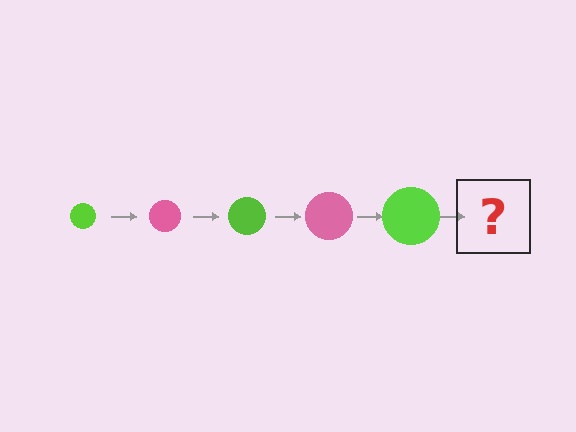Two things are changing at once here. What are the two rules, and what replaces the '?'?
The two rules are that the circle grows larger each step and the color cycles through lime and pink. The '?' should be a pink circle, larger than the previous one.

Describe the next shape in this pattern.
It should be a pink circle, larger than the previous one.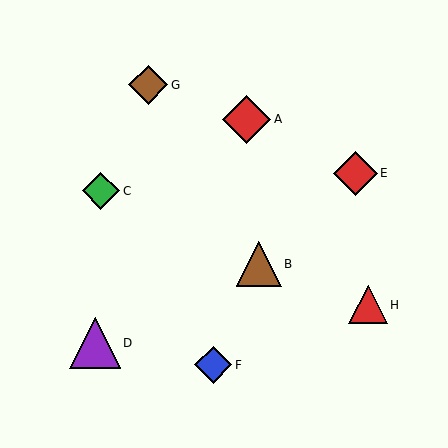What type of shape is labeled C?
Shape C is a green diamond.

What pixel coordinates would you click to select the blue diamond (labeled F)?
Click at (213, 365) to select the blue diamond F.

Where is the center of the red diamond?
The center of the red diamond is at (246, 119).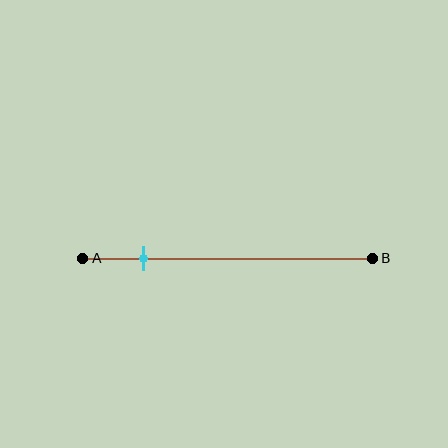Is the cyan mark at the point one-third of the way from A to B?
No, the mark is at about 20% from A, not at the 33% one-third point.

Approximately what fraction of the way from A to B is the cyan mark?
The cyan mark is approximately 20% of the way from A to B.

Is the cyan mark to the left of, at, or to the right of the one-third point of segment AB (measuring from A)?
The cyan mark is to the left of the one-third point of segment AB.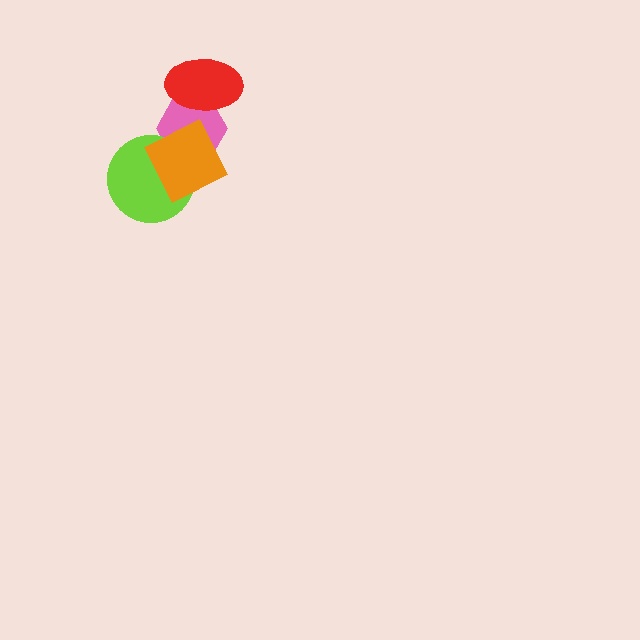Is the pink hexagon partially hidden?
Yes, it is partially covered by another shape.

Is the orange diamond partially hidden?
No, no other shape covers it.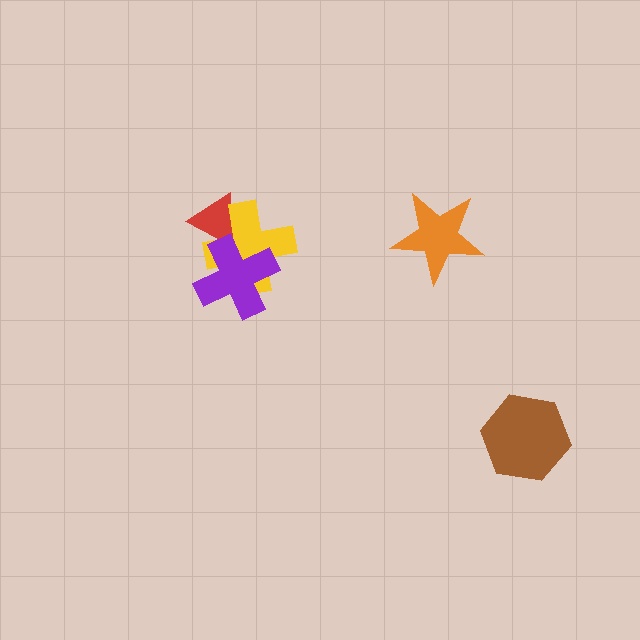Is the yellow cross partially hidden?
Yes, it is partially covered by another shape.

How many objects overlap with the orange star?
0 objects overlap with the orange star.